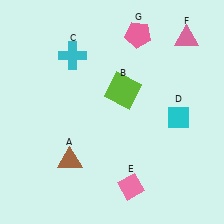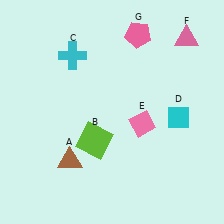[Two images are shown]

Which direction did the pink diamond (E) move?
The pink diamond (E) moved up.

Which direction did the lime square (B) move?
The lime square (B) moved down.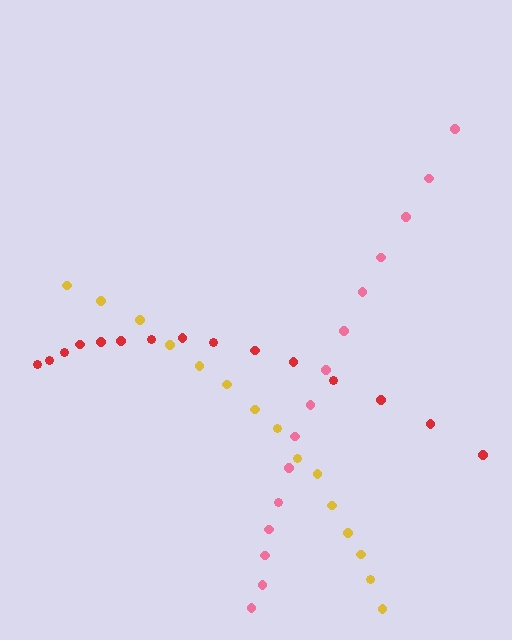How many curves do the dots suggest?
There are 3 distinct paths.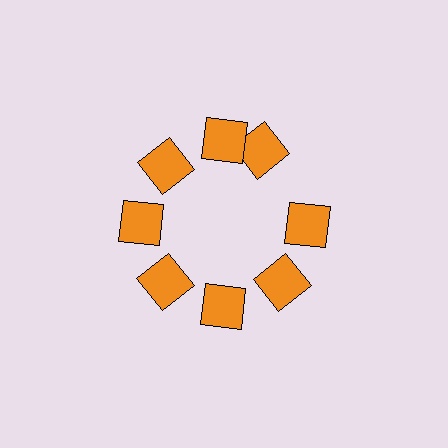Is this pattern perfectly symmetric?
No. The 8 orange squares are arranged in a ring, but one element near the 2 o'clock position is rotated out of alignment along the ring, breaking the 8-fold rotational symmetry.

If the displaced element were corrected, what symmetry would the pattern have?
It would have 8-fold rotational symmetry — the pattern would map onto itself every 45 degrees.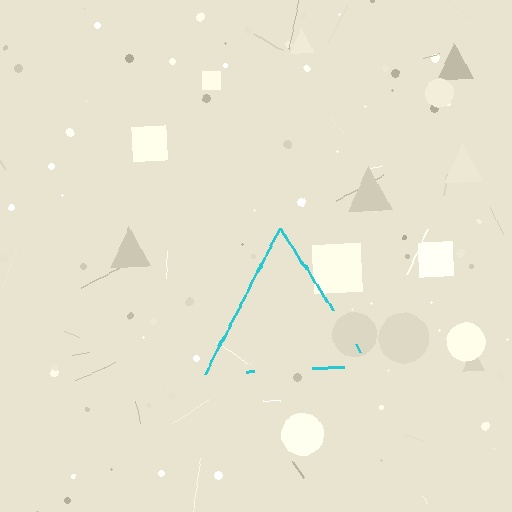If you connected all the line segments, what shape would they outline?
They would outline a triangle.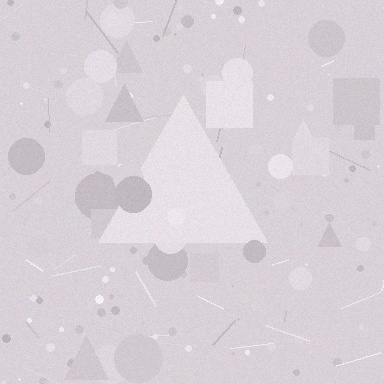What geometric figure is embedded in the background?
A triangle is embedded in the background.